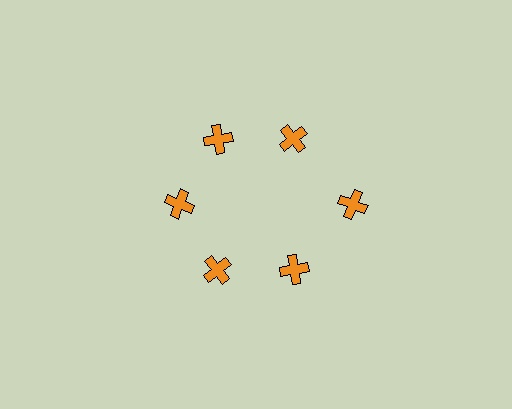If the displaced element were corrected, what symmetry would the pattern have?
It would have 6-fold rotational symmetry — the pattern would map onto itself every 60 degrees.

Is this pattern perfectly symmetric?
No. The 6 orange crosses are arranged in a ring, but one element near the 3 o'clock position is pushed outward from the center, breaking the 6-fold rotational symmetry.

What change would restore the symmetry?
The symmetry would be restored by moving it inward, back onto the ring so that all 6 crosses sit at equal angles and equal distance from the center.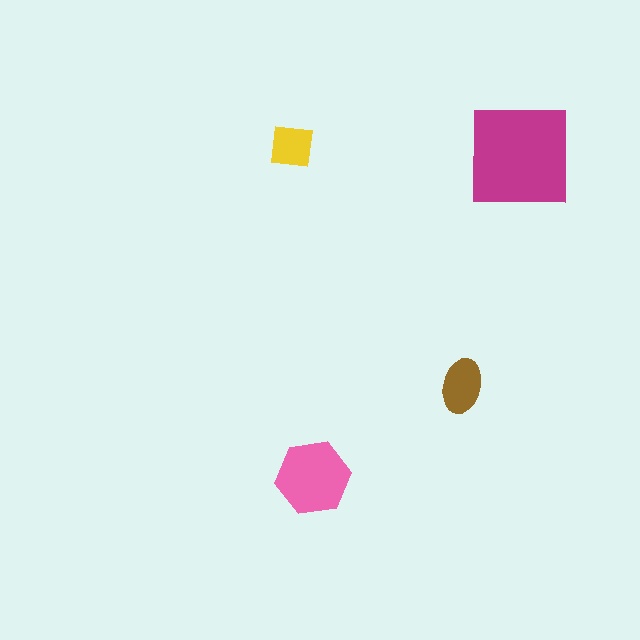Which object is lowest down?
The pink hexagon is bottommost.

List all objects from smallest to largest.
The yellow square, the brown ellipse, the pink hexagon, the magenta square.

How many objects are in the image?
There are 4 objects in the image.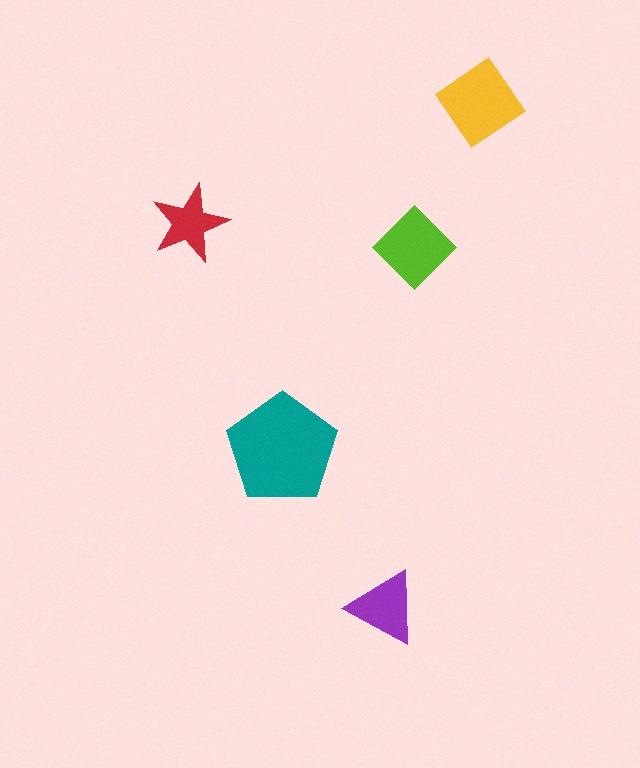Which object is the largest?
The teal pentagon.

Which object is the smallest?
The red star.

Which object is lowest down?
The purple triangle is bottommost.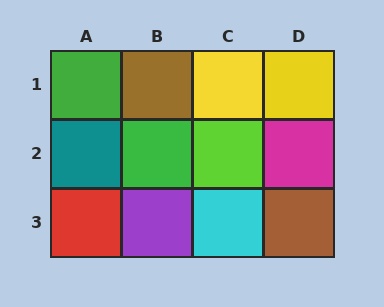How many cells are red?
1 cell is red.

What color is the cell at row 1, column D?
Yellow.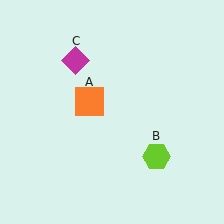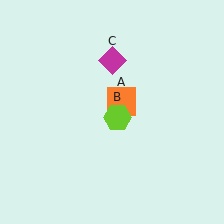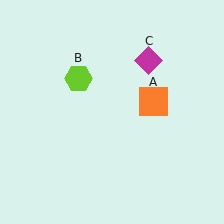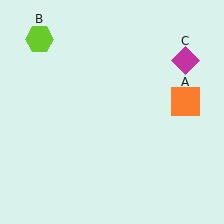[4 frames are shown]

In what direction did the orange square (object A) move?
The orange square (object A) moved right.